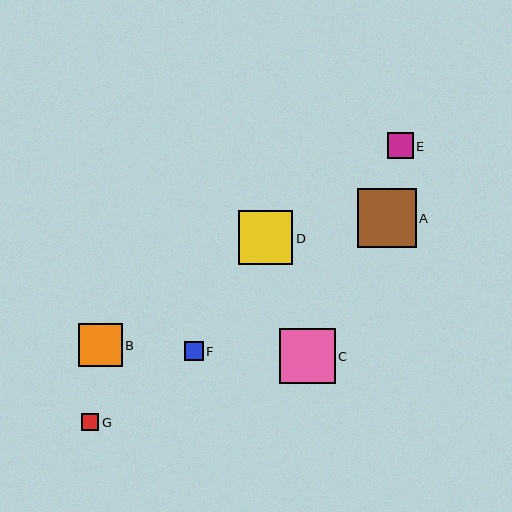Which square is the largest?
Square A is the largest with a size of approximately 59 pixels.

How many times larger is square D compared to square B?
Square D is approximately 1.2 times the size of square B.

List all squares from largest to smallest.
From largest to smallest: A, C, D, B, E, F, G.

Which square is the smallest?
Square G is the smallest with a size of approximately 17 pixels.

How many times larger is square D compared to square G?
Square D is approximately 3.1 times the size of square G.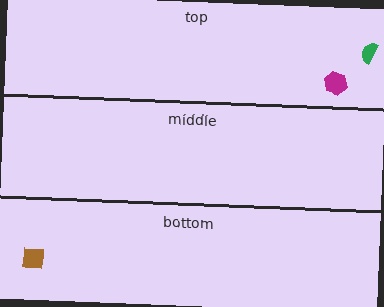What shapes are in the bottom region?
The brown square.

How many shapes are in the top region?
2.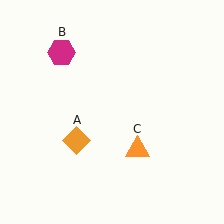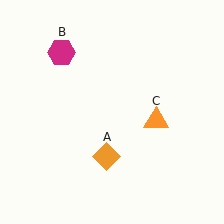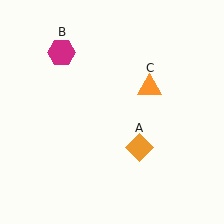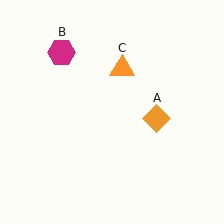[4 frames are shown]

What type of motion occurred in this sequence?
The orange diamond (object A), orange triangle (object C) rotated counterclockwise around the center of the scene.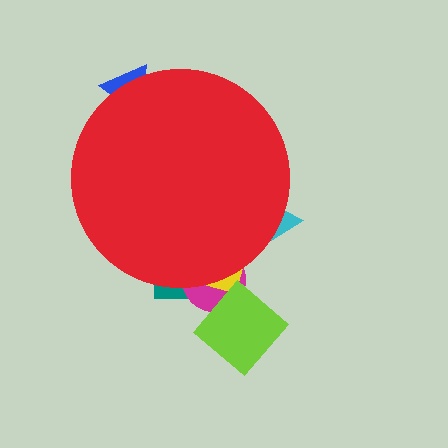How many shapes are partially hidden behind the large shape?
5 shapes are partially hidden.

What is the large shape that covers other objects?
A red circle.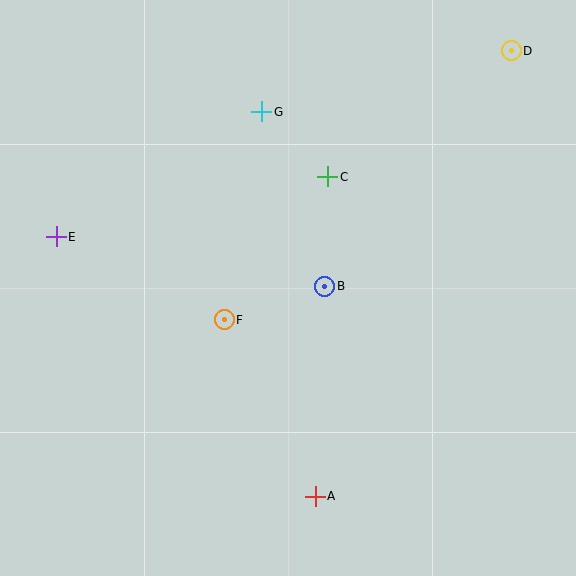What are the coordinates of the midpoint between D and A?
The midpoint between D and A is at (413, 273).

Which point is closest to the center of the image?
Point B at (325, 286) is closest to the center.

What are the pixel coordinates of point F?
Point F is at (224, 320).